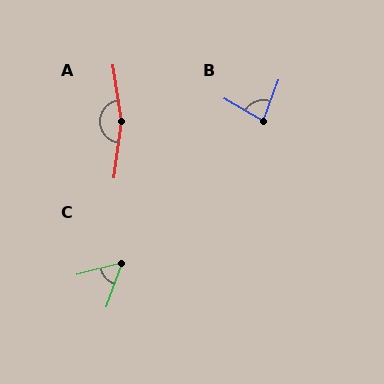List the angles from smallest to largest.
C (56°), B (81°), A (164°).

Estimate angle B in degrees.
Approximately 81 degrees.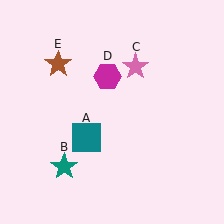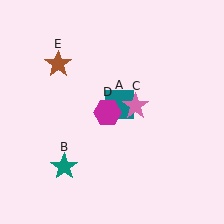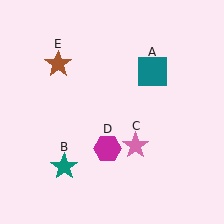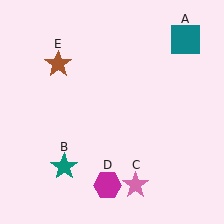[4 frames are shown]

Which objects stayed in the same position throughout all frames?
Teal star (object B) and brown star (object E) remained stationary.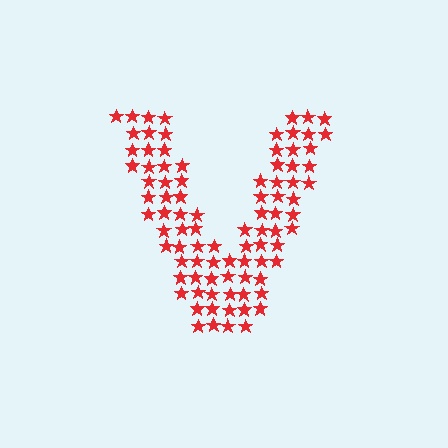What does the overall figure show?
The overall figure shows the letter V.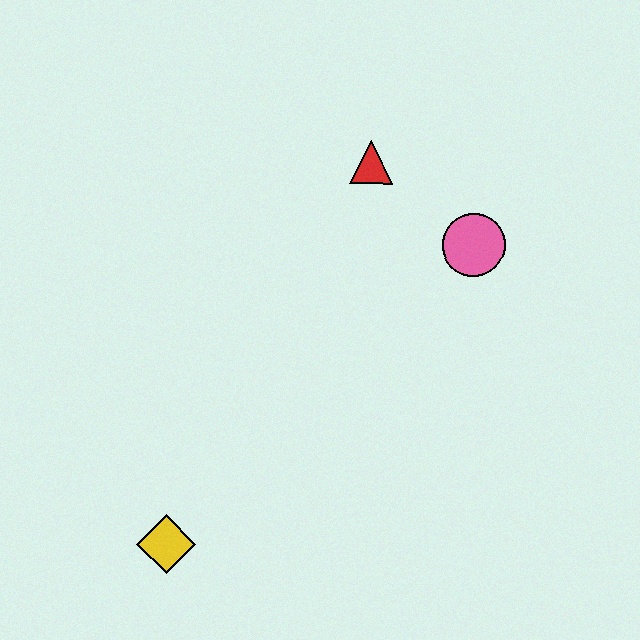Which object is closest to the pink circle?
The red triangle is closest to the pink circle.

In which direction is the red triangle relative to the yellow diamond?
The red triangle is above the yellow diamond.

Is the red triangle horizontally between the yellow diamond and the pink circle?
Yes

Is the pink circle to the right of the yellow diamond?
Yes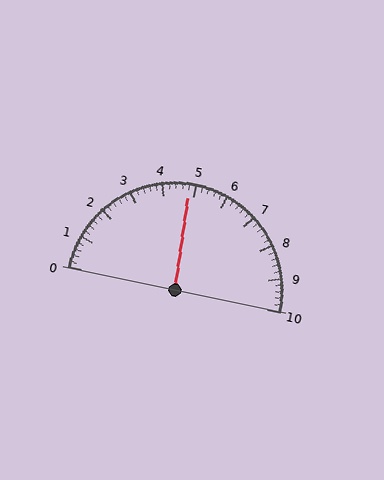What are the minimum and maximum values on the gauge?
The gauge ranges from 0 to 10.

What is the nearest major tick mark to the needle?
The nearest major tick mark is 5.